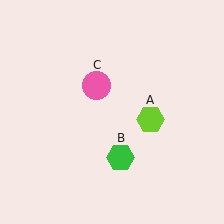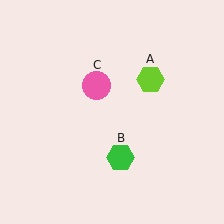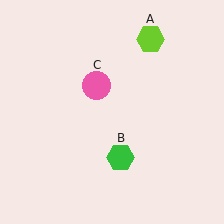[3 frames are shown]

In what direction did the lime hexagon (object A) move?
The lime hexagon (object A) moved up.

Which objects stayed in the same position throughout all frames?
Green hexagon (object B) and pink circle (object C) remained stationary.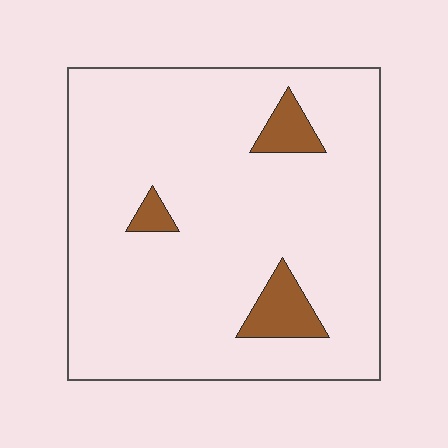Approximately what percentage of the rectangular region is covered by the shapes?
Approximately 10%.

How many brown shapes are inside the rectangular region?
3.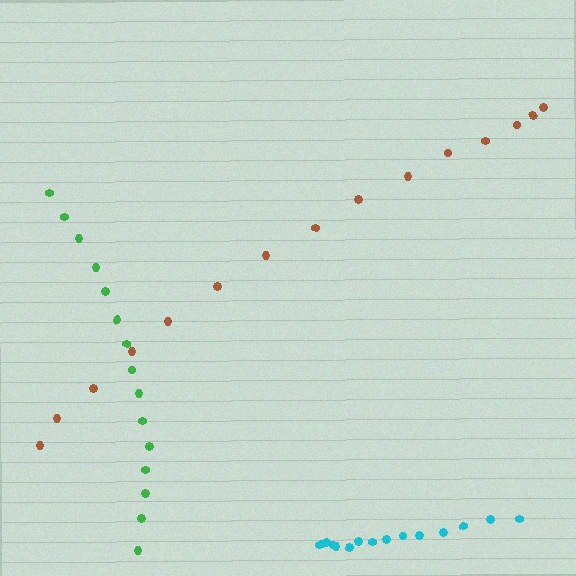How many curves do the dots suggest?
There are 3 distinct paths.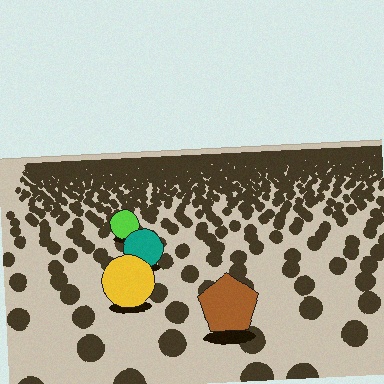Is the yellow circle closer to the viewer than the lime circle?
Yes. The yellow circle is closer — you can tell from the texture gradient: the ground texture is coarser near it.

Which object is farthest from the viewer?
The lime circle is farthest from the viewer. It appears smaller and the ground texture around it is denser.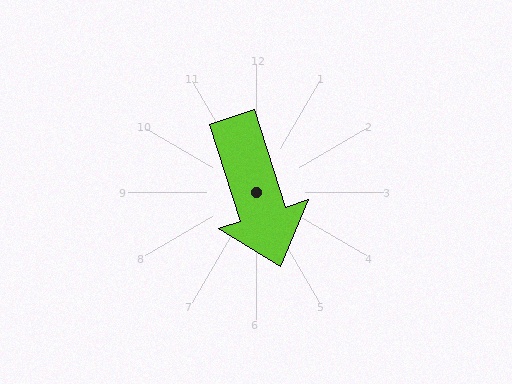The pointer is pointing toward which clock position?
Roughly 5 o'clock.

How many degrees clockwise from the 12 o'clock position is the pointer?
Approximately 162 degrees.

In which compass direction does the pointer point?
South.